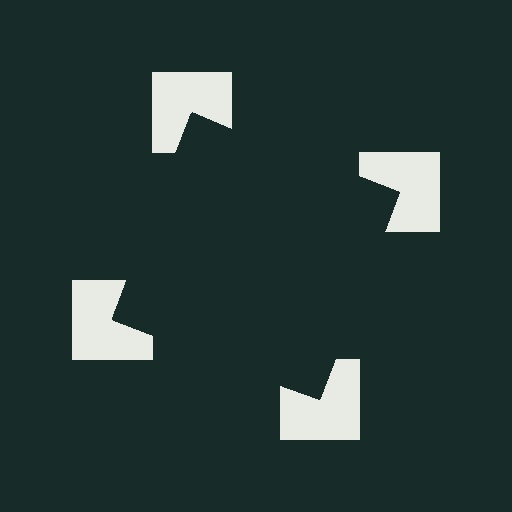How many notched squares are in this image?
There are 4 — one at each vertex of the illusory square.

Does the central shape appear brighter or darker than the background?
It typically appears slightly darker than the background, even though no actual brightness change is drawn.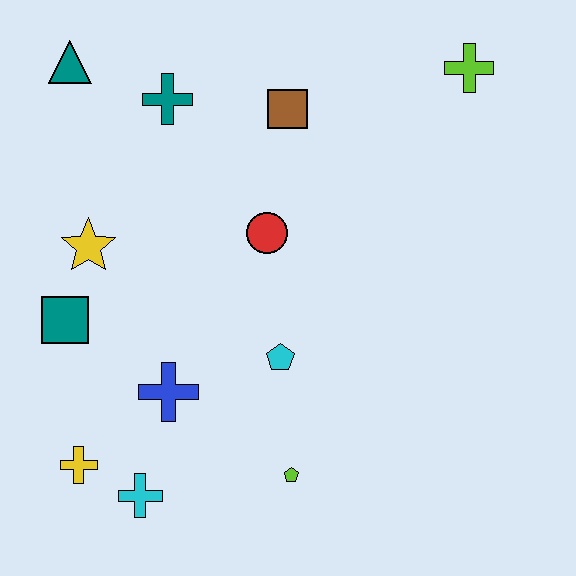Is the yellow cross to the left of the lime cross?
Yes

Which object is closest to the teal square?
The yellow star is closest to the teal square.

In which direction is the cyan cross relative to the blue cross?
The cyan cross is below the blue cross.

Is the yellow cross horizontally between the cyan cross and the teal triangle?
Yes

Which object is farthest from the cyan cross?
The lime cross is farthest from the cyan cross.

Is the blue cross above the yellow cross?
Yes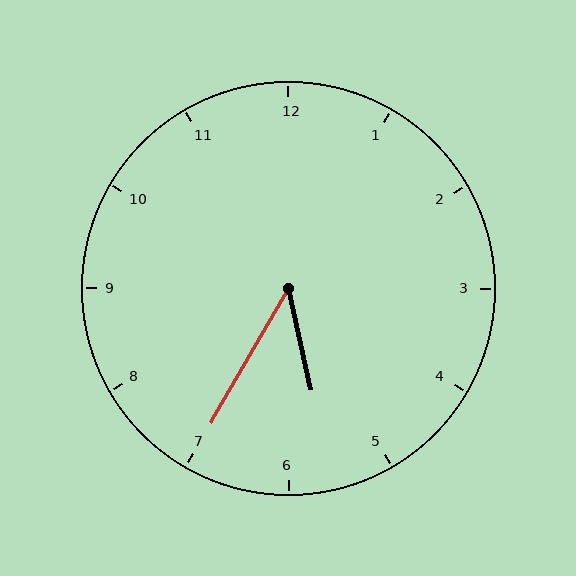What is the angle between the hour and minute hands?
Approximately 42 degrees.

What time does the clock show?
5:35.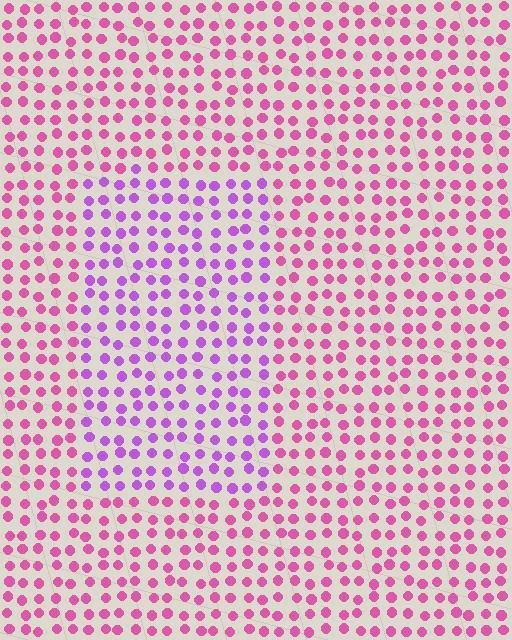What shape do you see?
I see a rectangle.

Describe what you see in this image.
The image is filled with small pink elements in a uniform arrangement. A rectangle-shaped region is visible where the elements are tinted to a slightly different hue, forming a subtle color boundary.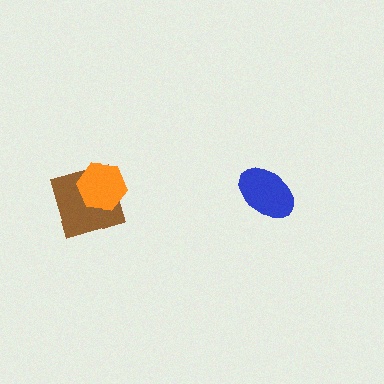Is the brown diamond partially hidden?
Yes, it is partially covered by another shape.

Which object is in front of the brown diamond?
The orange hexagon is in front of the brown diamond.